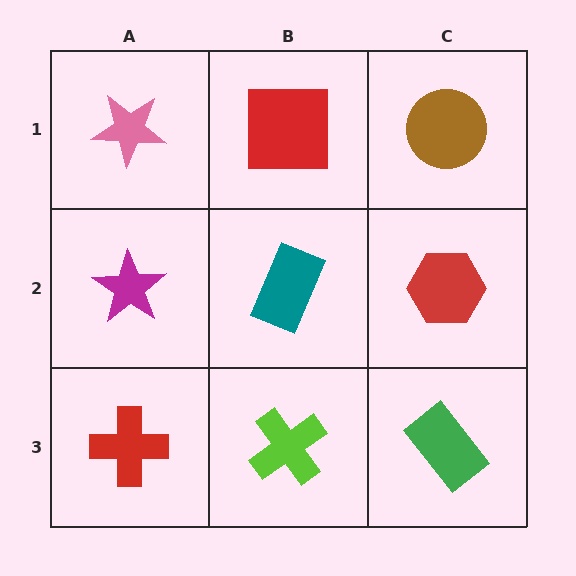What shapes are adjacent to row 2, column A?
A pink star (row 1, column A), a red cross (row 3, column A), a teal rectangle (row 2, column B).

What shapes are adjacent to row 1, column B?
A teal rectangle (row 2, column B), a pink star (row 1, column A), a brown circle (row 1, column C).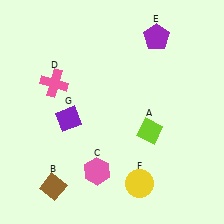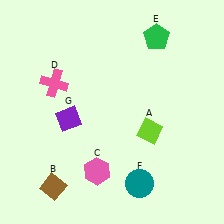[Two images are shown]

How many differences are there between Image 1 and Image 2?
There are 2 differences between the two images.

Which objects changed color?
E changed from purple to green. F changed from yellow to teal.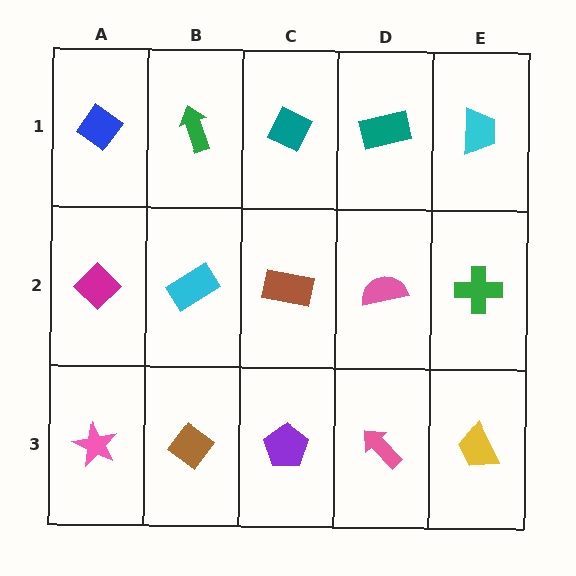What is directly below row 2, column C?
A purple pentagon.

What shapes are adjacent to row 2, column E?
A cyan trapezoid (row 1, column E), a yellow trapezoid (row 3, column E), a pink semicircle (row 2, column D).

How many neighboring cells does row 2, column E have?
3.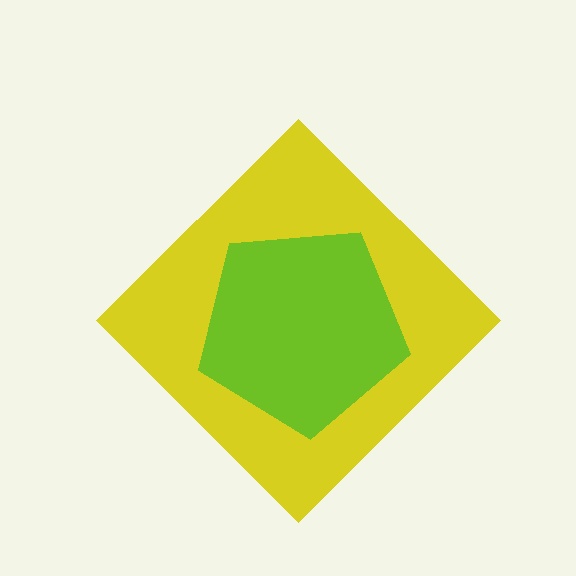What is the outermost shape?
The yellow diamond.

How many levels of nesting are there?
2.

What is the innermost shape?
The lime pentagon.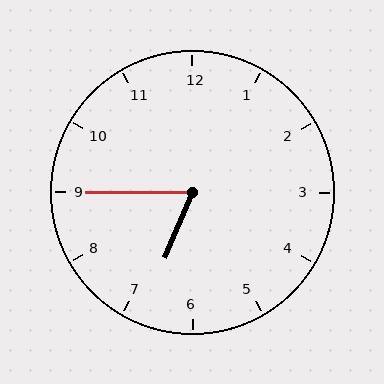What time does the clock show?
6:45.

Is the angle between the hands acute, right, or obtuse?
It is acute.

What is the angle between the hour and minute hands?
Approximately 68 degrees.